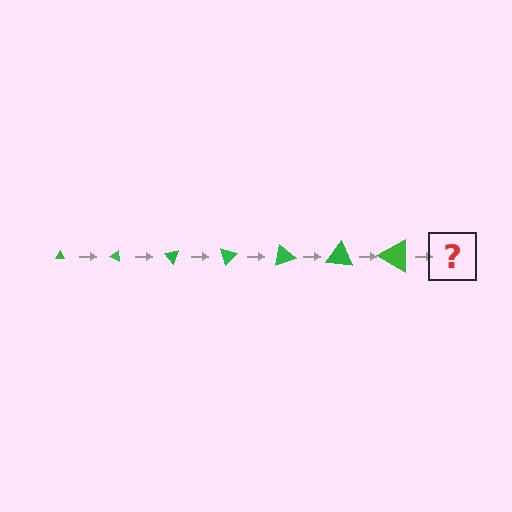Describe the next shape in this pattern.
It should be a triangle, larger than the previous one and rotated 175 degrees from the start.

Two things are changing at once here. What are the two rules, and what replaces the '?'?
The two rules are that the triangle grows larger each step and it rotates 25 degrees each step. The '?' should be a triangle, larger than the previous one and rotated 175 degrees from the start.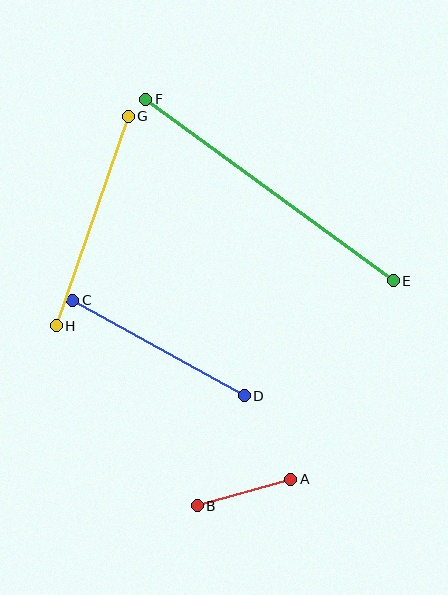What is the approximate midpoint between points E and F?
The midpoint is at approximately (269, 190) pixels.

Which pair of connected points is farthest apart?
Points E and F are farthest apart.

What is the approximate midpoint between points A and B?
The midpoint is at approximately (244, 493) pixels.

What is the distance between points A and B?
The distance is approximately 97 pixels.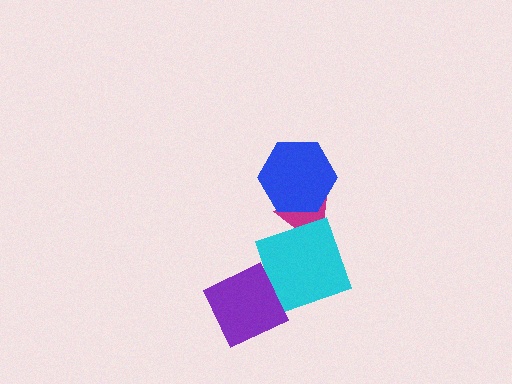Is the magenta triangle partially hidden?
Yes, it is partially covered by another shape.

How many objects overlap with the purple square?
0 objects overlap with the purple square.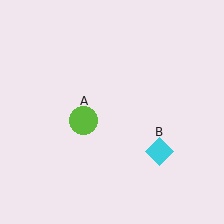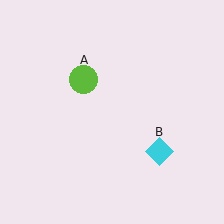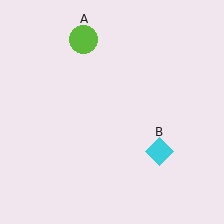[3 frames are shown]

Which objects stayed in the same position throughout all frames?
Cyan diamond (object B) remained stationary.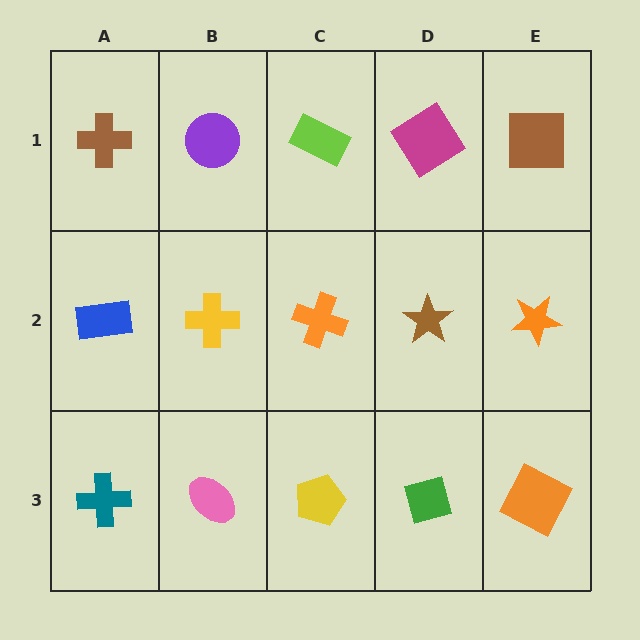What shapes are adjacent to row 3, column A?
A blue rectangle (row 2, column A), a pink ellipse (row 3, column B).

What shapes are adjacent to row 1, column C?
An orange cross (row 2, column C), a purple circle (row 1, column B), a magenta diamond (row 1, column D).